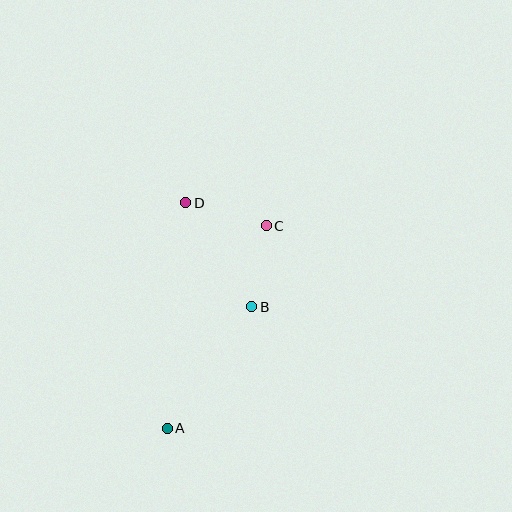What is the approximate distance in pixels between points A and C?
The distance between A and C is approximately 225 pixels.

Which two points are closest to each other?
Points B and C are closest to each other.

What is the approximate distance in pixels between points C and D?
The distance between C and D is approximately 84 pixels.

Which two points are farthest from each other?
Points A and D are farthest from each other.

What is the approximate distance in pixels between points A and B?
The distance between A and B is approximately 148 pixels.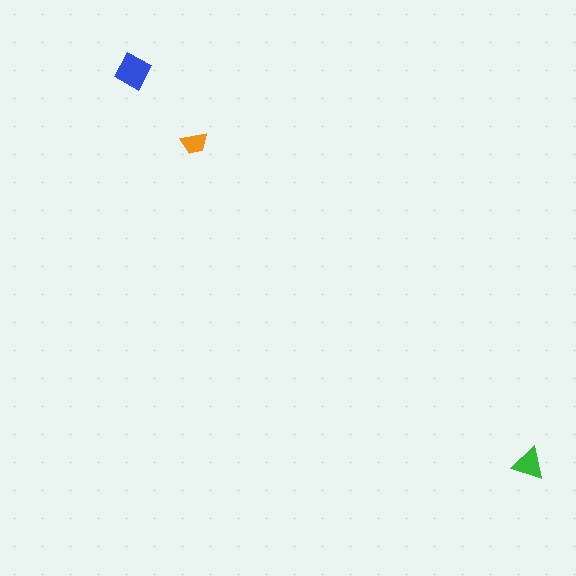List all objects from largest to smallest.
The blue diamond, the green triangle, the orange trapezoid.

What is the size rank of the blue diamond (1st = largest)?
1st.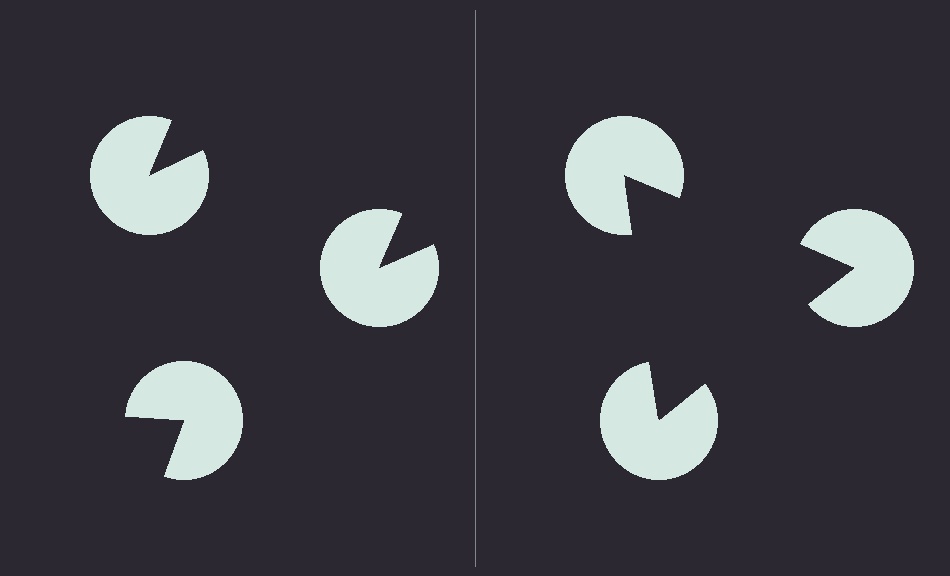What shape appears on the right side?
An illusory triangle.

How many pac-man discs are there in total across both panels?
6 — 3 on each side.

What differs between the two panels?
The pac-man discs are positioned identically on both sides; only the wedge orientations differ. On the right they align to a triangle; on the left they are misaligned.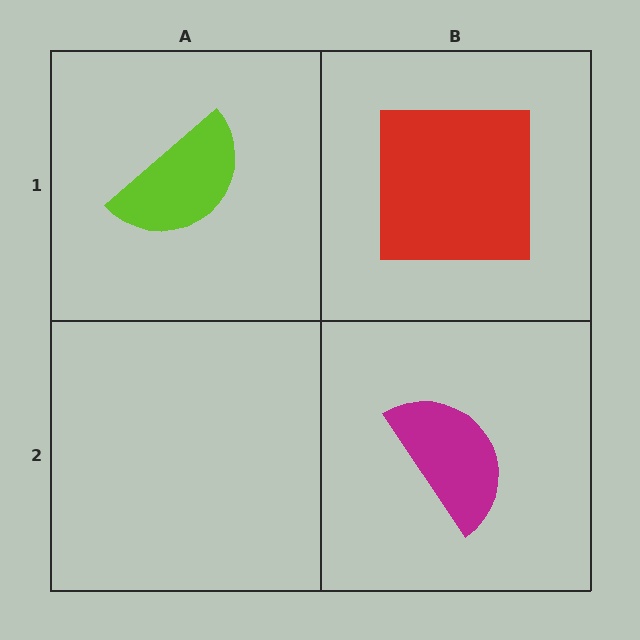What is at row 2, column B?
A magenta semicircle.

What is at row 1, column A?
A lime semicircle.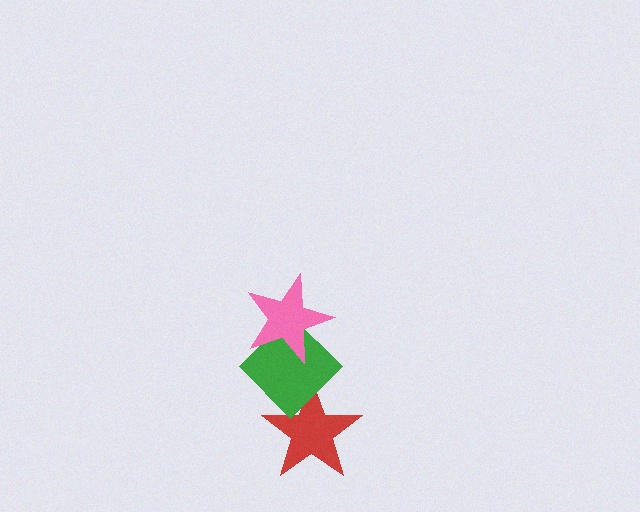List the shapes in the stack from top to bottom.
From top to bottom: the pink star, the green diamond, the red star.